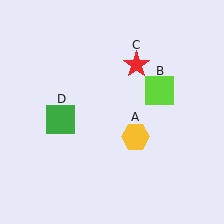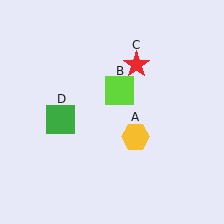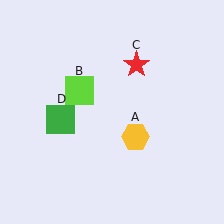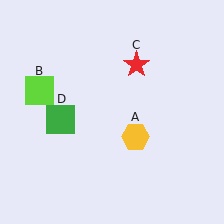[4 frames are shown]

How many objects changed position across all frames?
1 object changed position: lime square (object B).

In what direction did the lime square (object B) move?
The lime square (object B) moved left.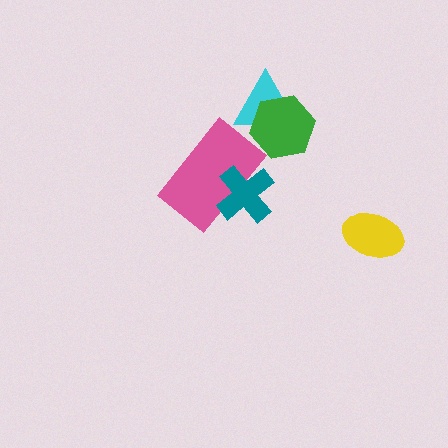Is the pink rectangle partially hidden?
Yes, it is partially covered by another shape.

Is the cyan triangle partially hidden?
Yes, it is partially covered by another shape.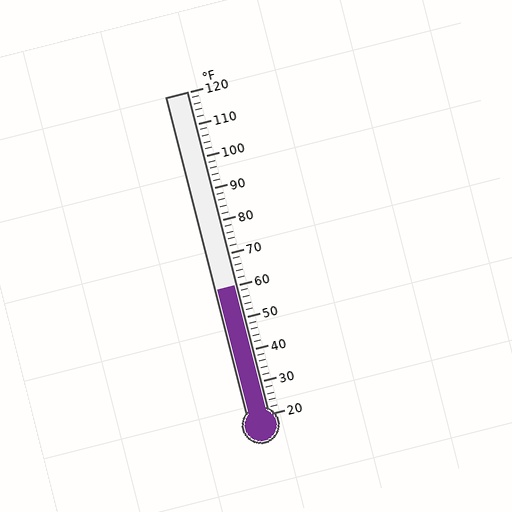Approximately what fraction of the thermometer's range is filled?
The thermometer is filled to approximately 40% of its range.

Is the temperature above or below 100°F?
The temperature is below 100°F.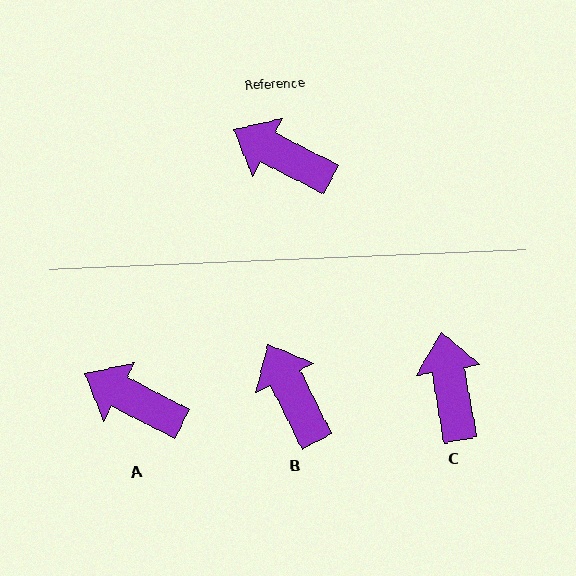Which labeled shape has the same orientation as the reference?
A.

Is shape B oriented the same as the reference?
No, it is off by about 36 degrees.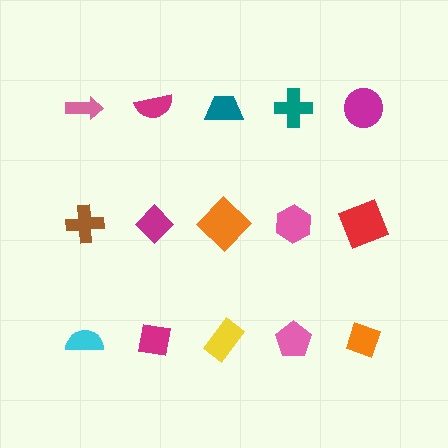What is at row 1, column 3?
A teal trapezoid.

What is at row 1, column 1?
A pink arrow.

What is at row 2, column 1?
A brown cross.